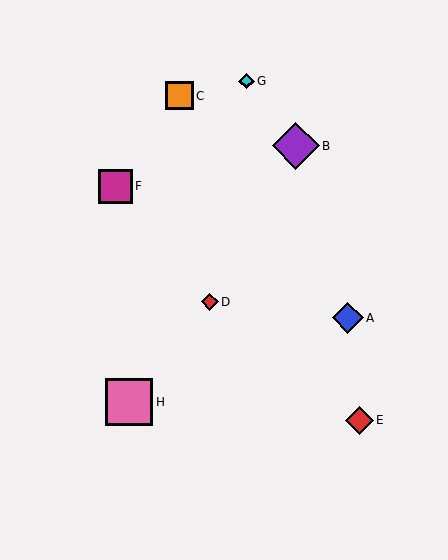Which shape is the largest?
The pink square (labeled H) is the largest.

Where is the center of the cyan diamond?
The center of the cyan diamond is at (247, 81).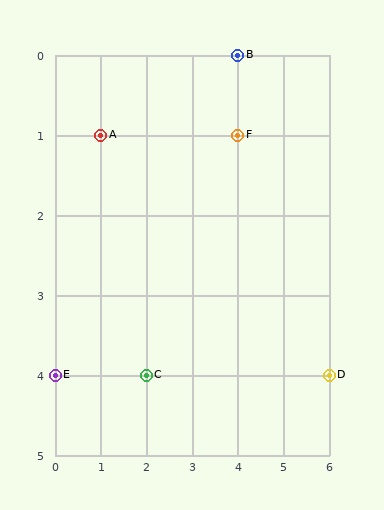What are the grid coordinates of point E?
Point E is at grid coordinates (0, 4).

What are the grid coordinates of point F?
Point F is at grid coordinates (4, 1).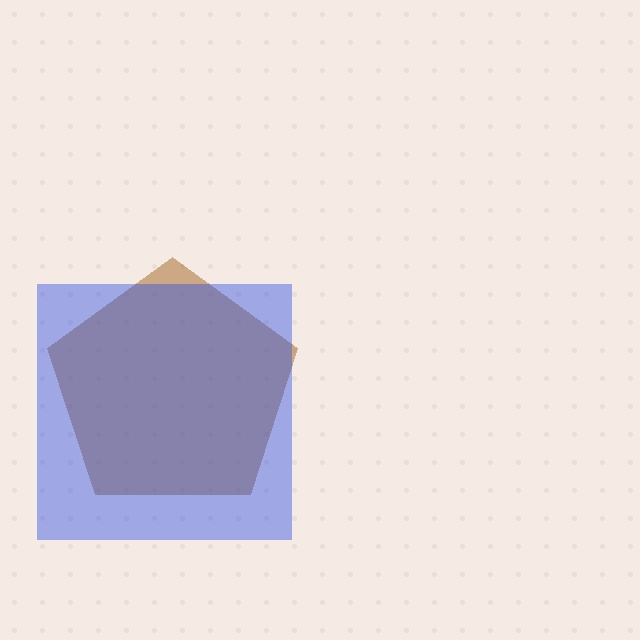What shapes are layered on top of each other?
The layered shapes are: a brown pentagon, a blue square.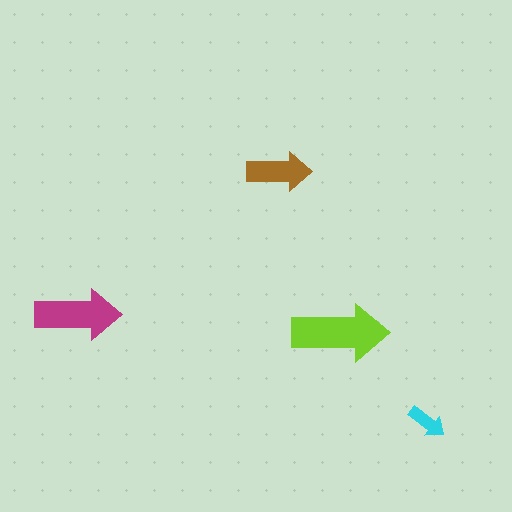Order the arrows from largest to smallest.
the lime one, the magenta one, the brown one, the cyan one.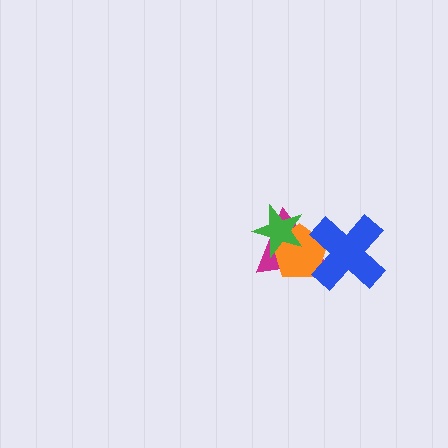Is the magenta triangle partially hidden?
Yes, it is partially covered by another shape.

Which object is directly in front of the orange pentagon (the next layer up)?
The green star is directly in front of the orange pentagon.